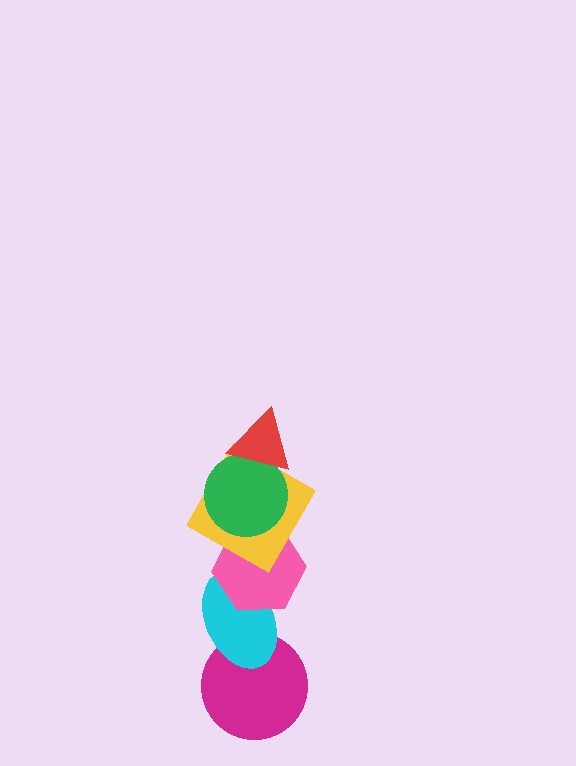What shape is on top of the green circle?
The red triangle is on top of the green circle.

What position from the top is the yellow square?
The yellow square is 3rd from the top.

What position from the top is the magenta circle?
The magenta circle is 6th from the top.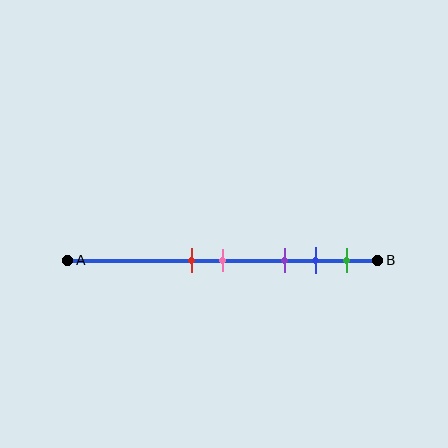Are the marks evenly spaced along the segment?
No, the marks are not evenly spaced.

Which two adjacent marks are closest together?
The red and pink marks are the closest adjacent pair.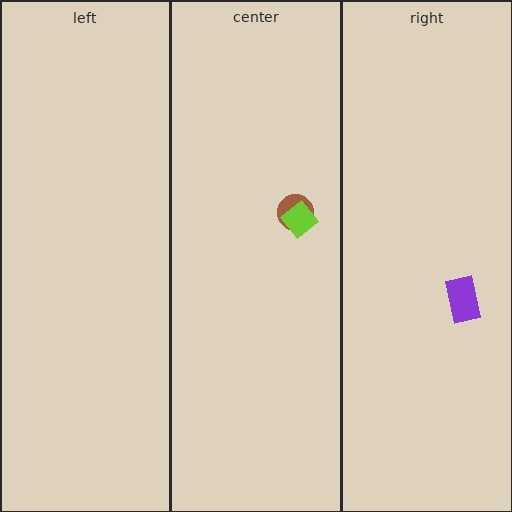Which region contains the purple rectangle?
The right region.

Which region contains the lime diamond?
The center region.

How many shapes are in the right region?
1.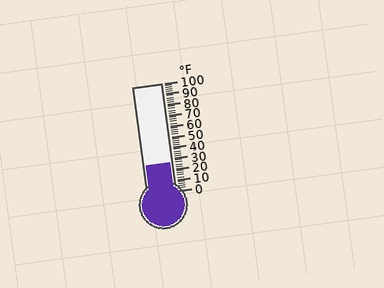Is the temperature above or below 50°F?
The temperature is below 50°F.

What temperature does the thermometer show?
The thermometer shows approximately 26°F.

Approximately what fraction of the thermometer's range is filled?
The thermometer is filled to approximately 25% of its range.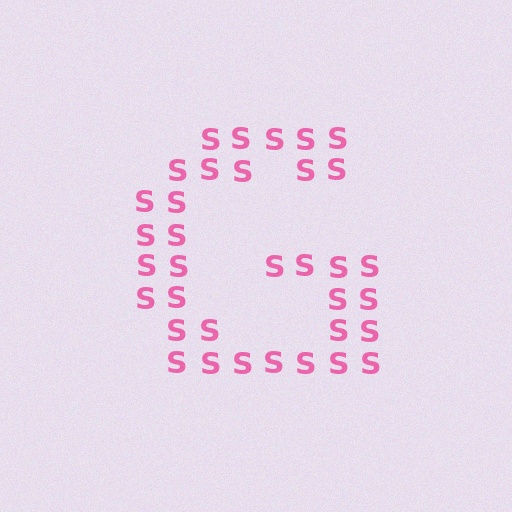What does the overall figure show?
The overall figure shows the letter G.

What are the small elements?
The small elements are letter S's.